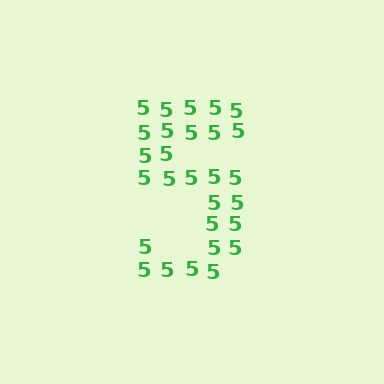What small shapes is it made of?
It is made of small digit 5's.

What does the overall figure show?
The overall figure shows the digit 5.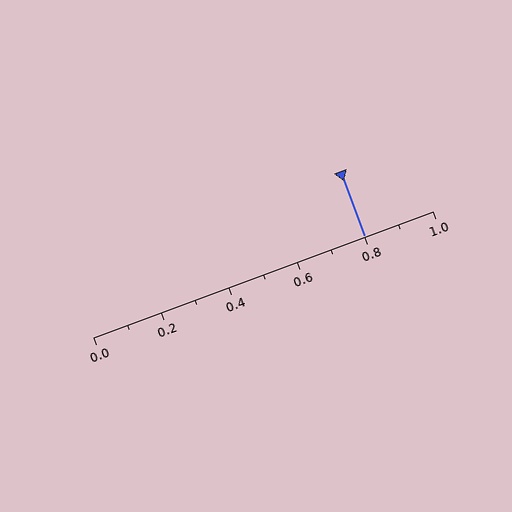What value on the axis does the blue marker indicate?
The marker indicates approximately 0.8.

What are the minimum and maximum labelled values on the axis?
The axis runs from 0.0 to 1.0.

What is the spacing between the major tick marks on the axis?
The major ticks are spaced 0.2 apart.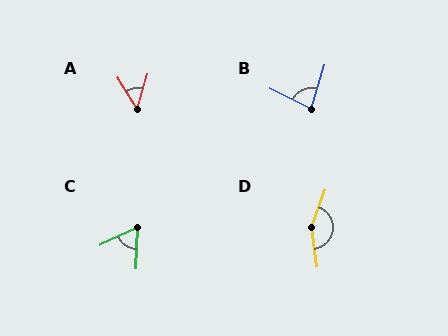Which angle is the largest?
D, at approximately 152 degrees.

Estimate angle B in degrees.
Approximately 81 degrees.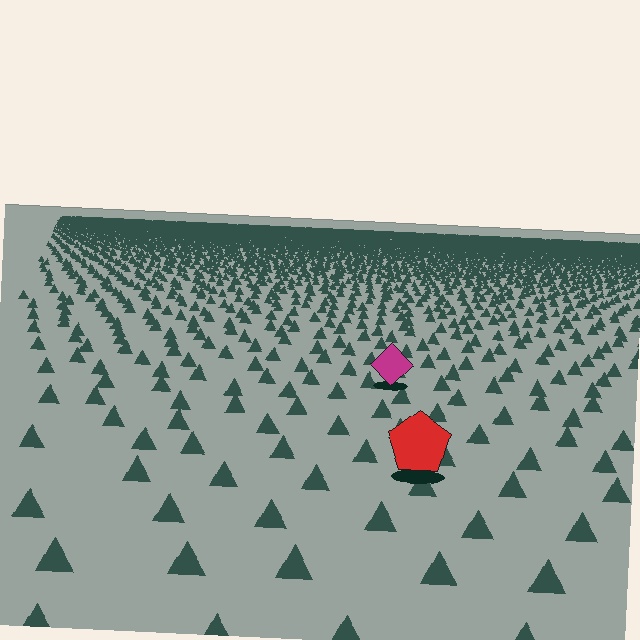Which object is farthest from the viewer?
The magenta diamond is farthest from the viewer. It appears smaller and the ground texture around it is denser.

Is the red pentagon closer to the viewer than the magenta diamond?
Yes. The red pentagon is closer — you can tell from the texture gradient: the ground texture is coarser near it.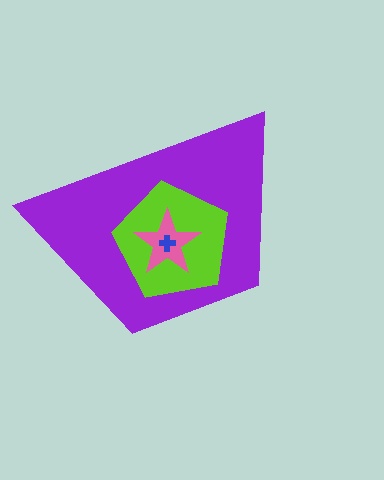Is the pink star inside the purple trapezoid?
Yes.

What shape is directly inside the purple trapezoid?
The lime pentagon.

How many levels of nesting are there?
4.